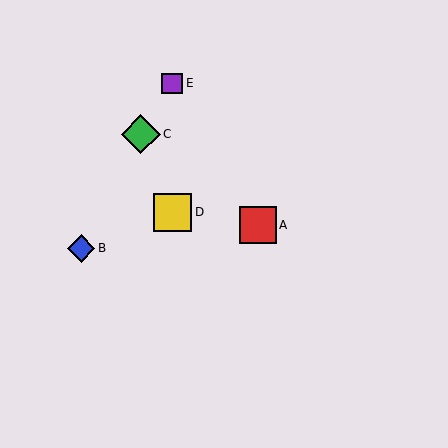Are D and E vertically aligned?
Yes, both are at x≈172.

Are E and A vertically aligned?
No, E is at x≈172 and A is at x≈258.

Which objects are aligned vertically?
Objects D, E are aligned vertically.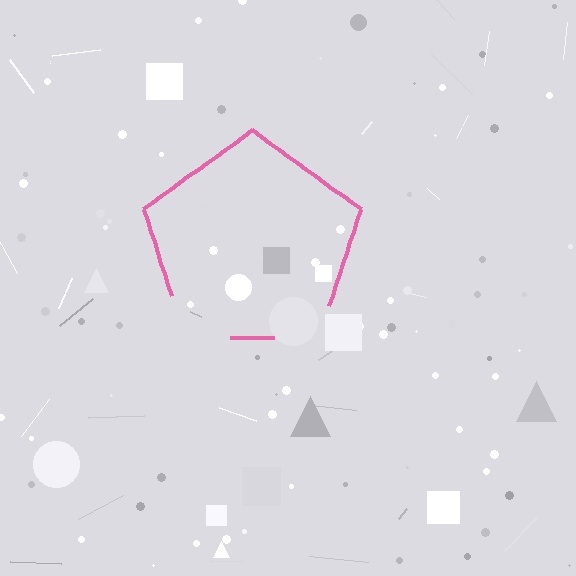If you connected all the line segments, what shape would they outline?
They would outline a pentagon.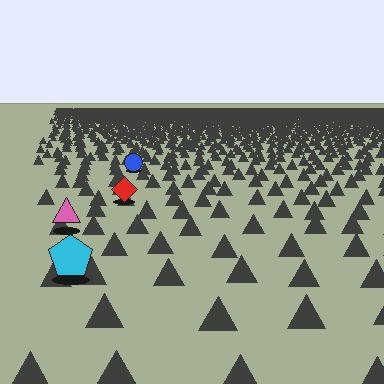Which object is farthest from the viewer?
The blue circle is farthest from the viewer. It appears smaller and the ground texture around it is denser.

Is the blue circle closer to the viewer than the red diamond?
No. The red diamond is closer — you can tell from the texture gradient: the ground texture is coarser near it.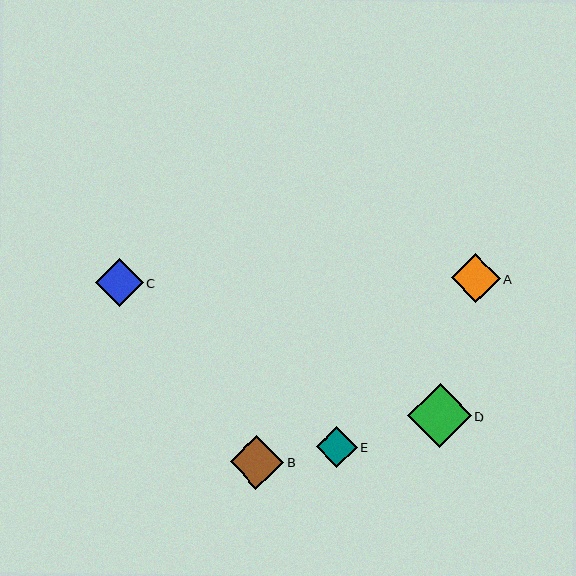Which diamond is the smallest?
Diamond E is the smallest with a size of approximately 41 pixels.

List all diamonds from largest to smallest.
From largest to smallest: D, B, A, C, E.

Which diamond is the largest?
Diamond D is the largest with a size of approximately 64 pixels.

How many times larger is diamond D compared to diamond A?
Diamond D is approximately 1.3 times the size of diamond A.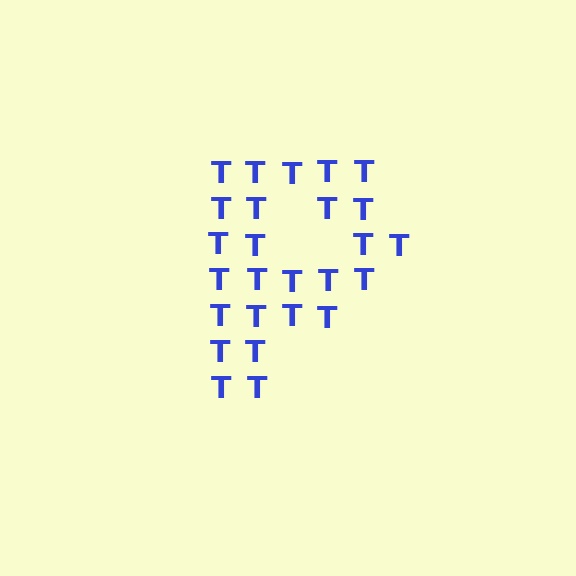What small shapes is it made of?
It is made of small letter T's.